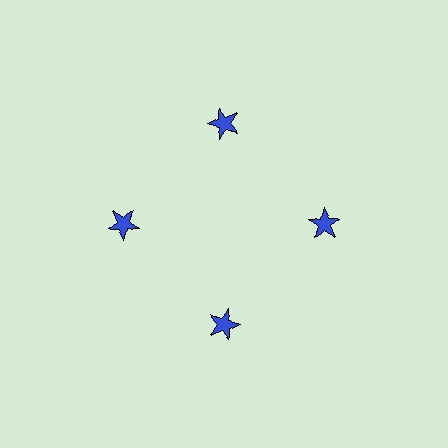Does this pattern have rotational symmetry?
Yes, this pattern has 4-fold rotational symmetry. It looks the same after rotating 90 degrees around the center.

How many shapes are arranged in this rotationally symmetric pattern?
There are 4 shapes, arranged in 4 groups of 1.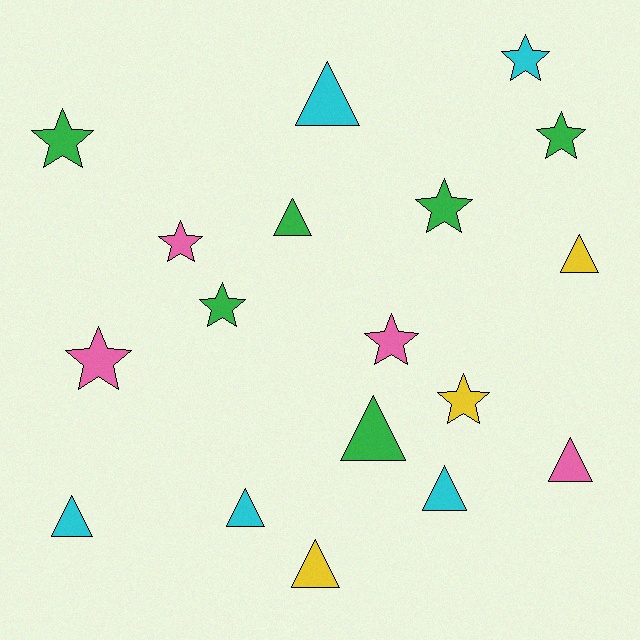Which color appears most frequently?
Green, with 6 objects.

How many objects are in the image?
There are 18 objects.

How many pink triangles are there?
There is 1 pink triangle.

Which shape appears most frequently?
Triangle, with 9 objects.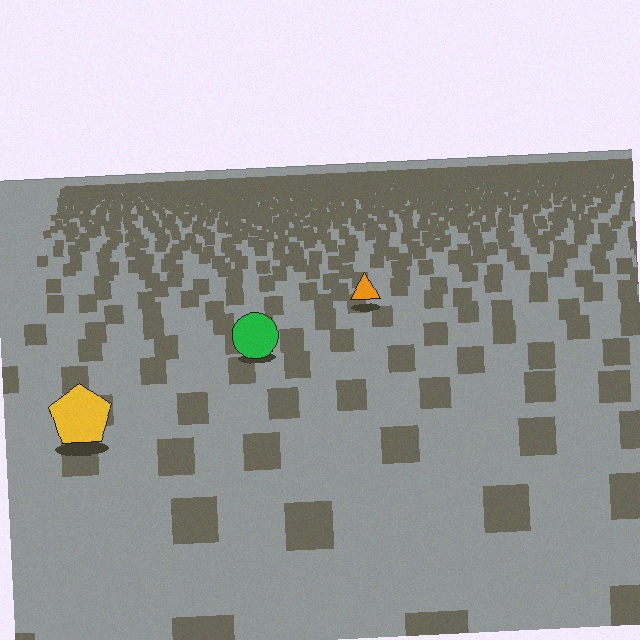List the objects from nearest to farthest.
From nearest to farthest: the yellow pentagon, the green circle, the orange triangle.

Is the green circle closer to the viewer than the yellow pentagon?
No. The yellow pentagon is closer — you can tell from the texture gradient: the ground texture is coarser near it.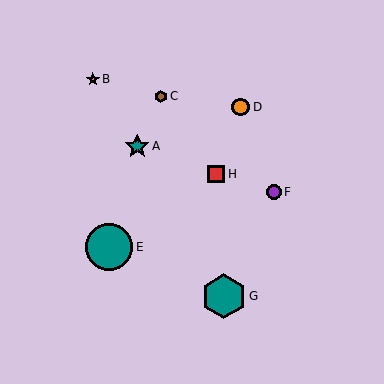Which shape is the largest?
The teal circle (labeled E) is the largest.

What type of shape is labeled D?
Shape D is an orange circle.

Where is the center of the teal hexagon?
The center of the teal hexagon is at (224, 296).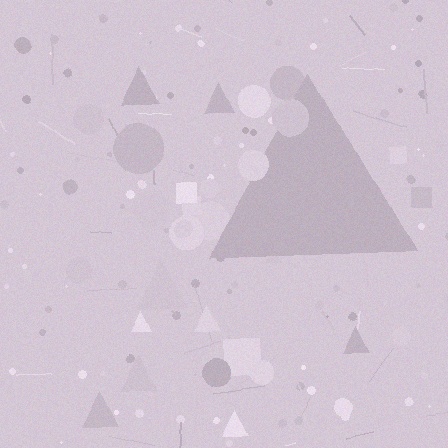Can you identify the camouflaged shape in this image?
The camouflaged shape is a triangle.